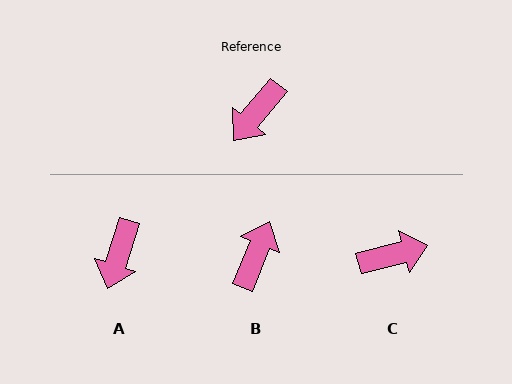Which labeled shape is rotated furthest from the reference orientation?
B, about 162 degrees away.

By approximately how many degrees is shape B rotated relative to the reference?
Approximately 162 degrees clockwise.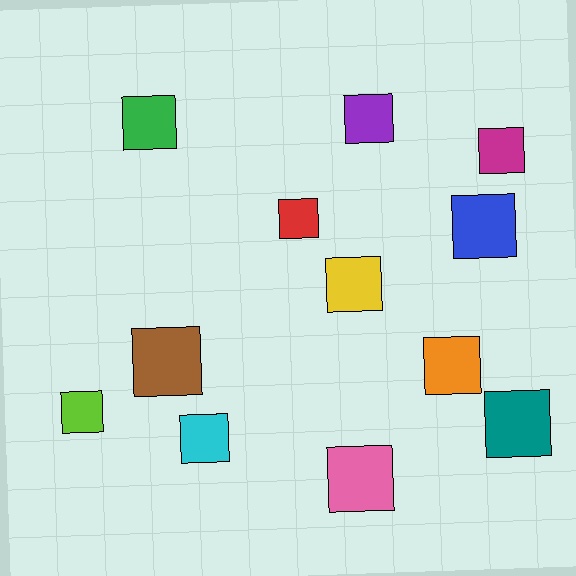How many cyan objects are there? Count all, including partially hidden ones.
There is 1 cyan object.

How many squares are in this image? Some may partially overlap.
There are 12 squares.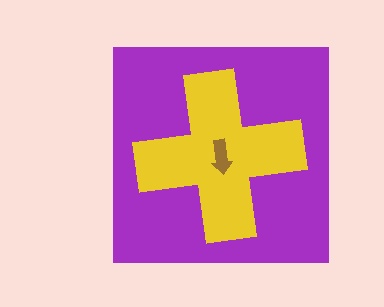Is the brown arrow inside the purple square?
Yes.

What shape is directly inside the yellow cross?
The brown arrow.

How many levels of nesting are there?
3.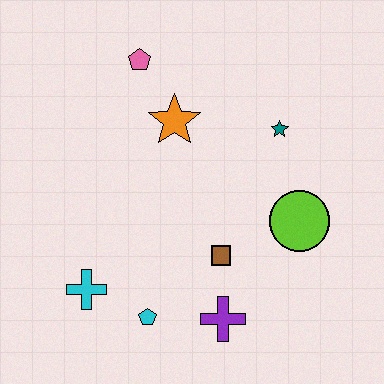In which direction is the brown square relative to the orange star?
The brown square is below the orange star.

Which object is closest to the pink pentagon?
The orange star is closest to the pink pentagon.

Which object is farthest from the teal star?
The cyan cross is farthest from the teal star.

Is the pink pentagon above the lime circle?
Yes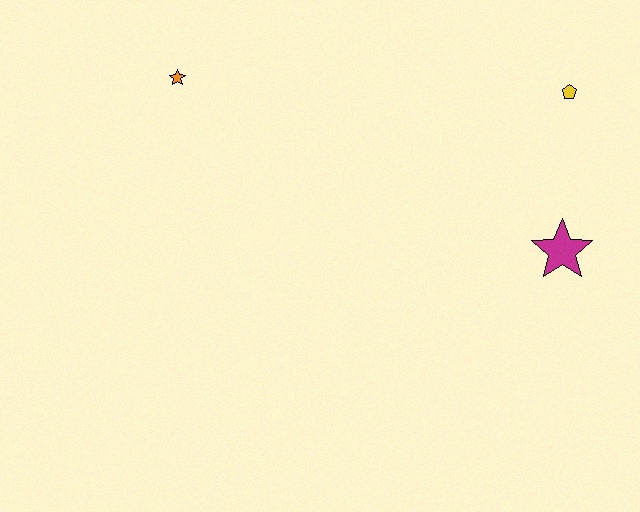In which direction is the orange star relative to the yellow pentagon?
The orange star is to the left of the yellow pentagon.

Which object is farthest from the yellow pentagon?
The orange star is farthest from the yellow pentagon.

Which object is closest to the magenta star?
The yellow pentagon is closest to the magenta star.